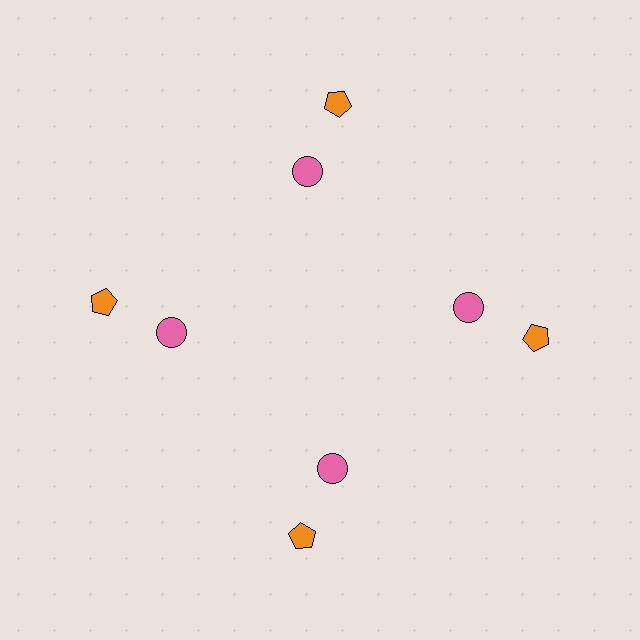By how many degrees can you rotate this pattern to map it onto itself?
The pattern maps onto itself every 90 degrees of rotation.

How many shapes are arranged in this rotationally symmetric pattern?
There are 8 shapes, arranged in 4 groups of 2.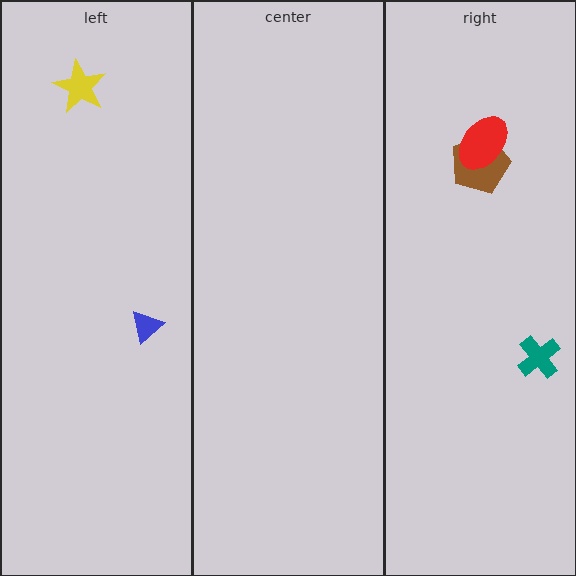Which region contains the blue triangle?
The left region.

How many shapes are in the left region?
2.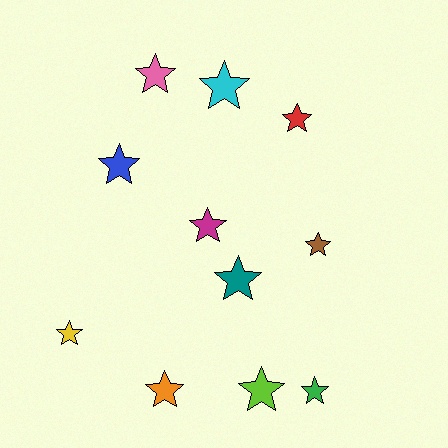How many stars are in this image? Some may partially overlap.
There are 11 stars.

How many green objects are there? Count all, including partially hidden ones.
There is 1 green object.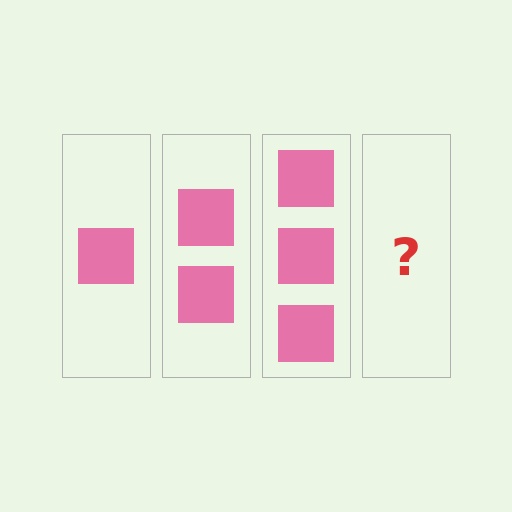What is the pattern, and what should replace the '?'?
The pattern is that each step adds one more square. The '?' should be 4 squares.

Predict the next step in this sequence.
The next step is 4 squares.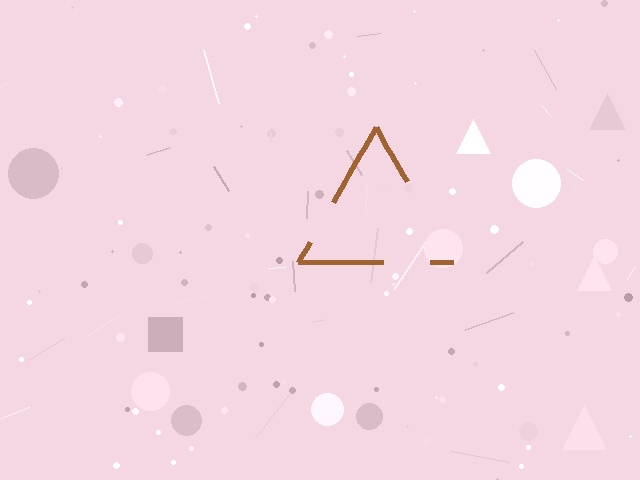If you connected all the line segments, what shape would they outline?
They would outline a triangle.